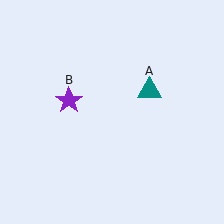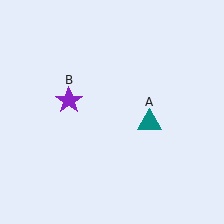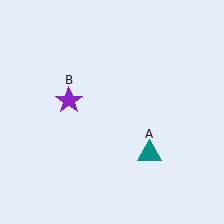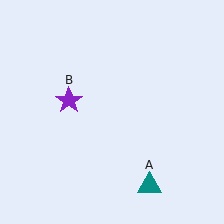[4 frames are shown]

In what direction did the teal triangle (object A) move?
The teal triangle (object A) moved down.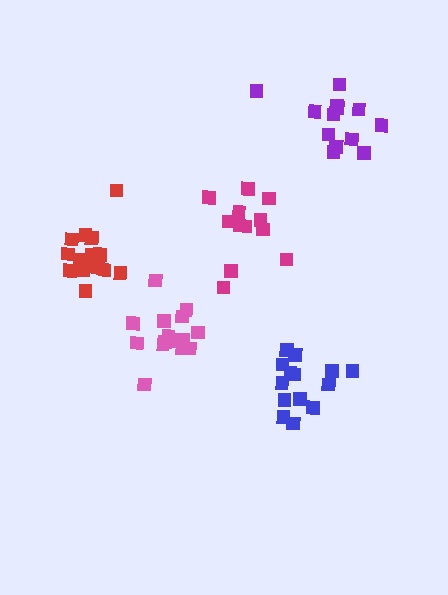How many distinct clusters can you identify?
There are 5 distinct clusters.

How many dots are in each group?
Group 1: 12 dots, Group 2: 16 dots, Group 3: 16 dots, Group 4: 14 dots, Group 5: 13 dots (71 total).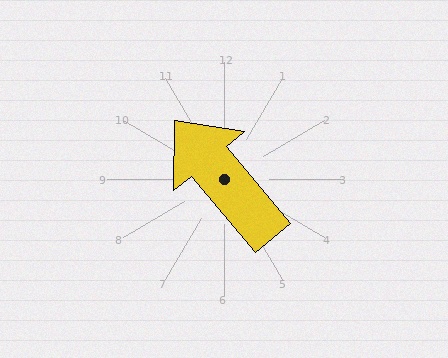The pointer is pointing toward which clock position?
Roughly 11 o'clock.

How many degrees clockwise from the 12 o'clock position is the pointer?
Approximately 320 degrees.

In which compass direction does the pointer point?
Northwest.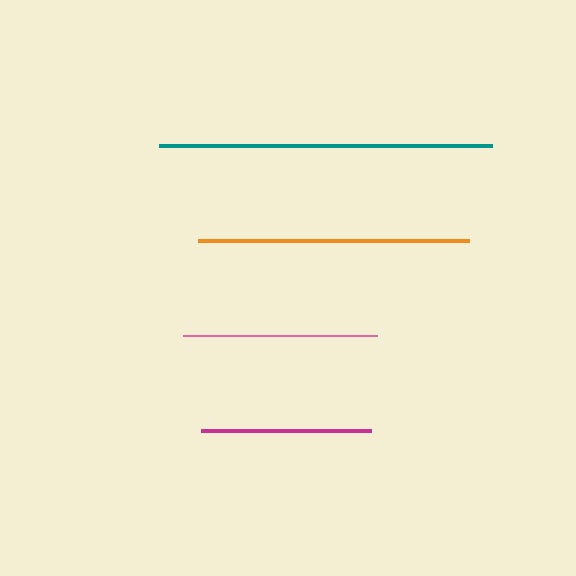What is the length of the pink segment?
The pink segment is approximately 194 pixels long.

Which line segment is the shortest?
The magenta line is the shortest at approximately 171 pixels.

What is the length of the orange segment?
The orange segment is approximately 271 pixels long.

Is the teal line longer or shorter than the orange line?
The teal line is longer than the orange line.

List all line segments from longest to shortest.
From longest to shortest: teal, orange, pink, magenta.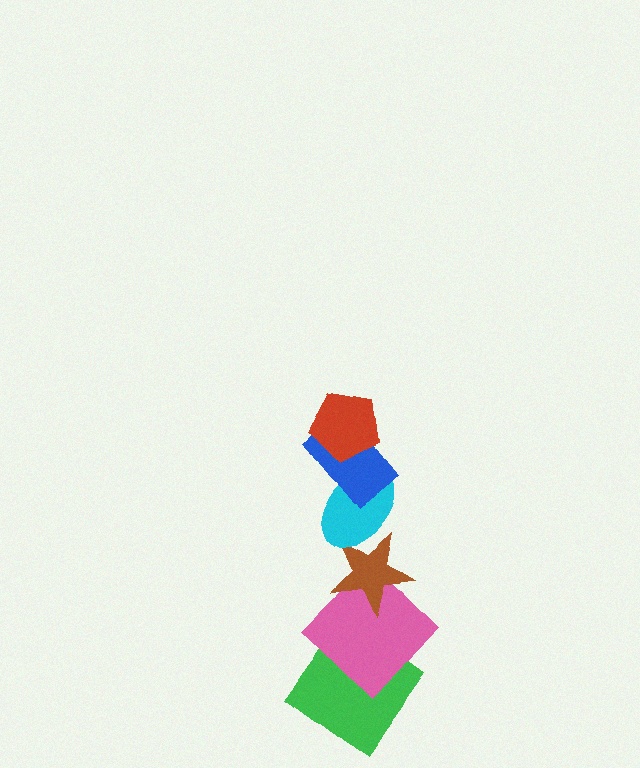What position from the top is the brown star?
The brown star is 4th from the top.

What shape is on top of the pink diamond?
The brown star is on top of the pink diamond.